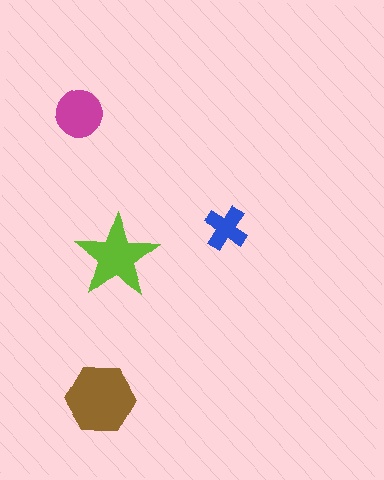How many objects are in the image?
There are 4 objects in the image.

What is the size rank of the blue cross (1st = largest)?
4th.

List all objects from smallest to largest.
The blue cross, the magenta circle, the lime star, the brown hexagon.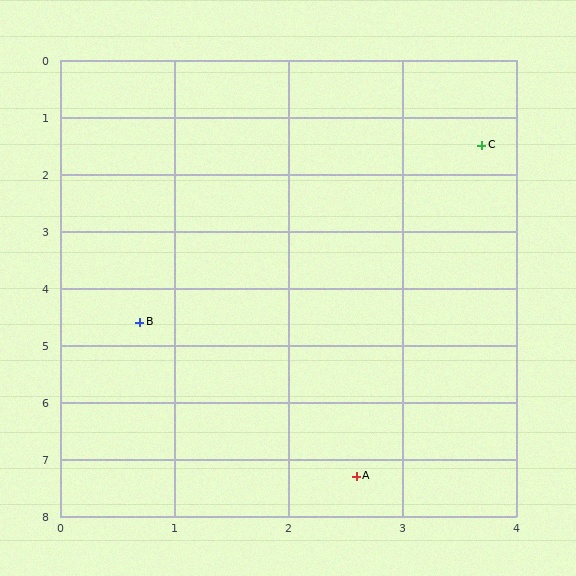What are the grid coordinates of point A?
Point A is at approximately (2.6, 7.3).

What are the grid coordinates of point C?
Point C is at approximately (3.7, 1.5).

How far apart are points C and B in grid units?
Points C and B are about 4.3 grid units apart.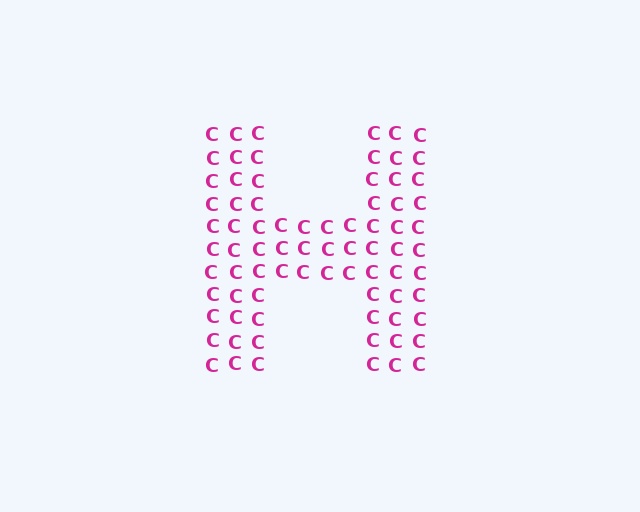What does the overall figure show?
The overall figure shows the letter H.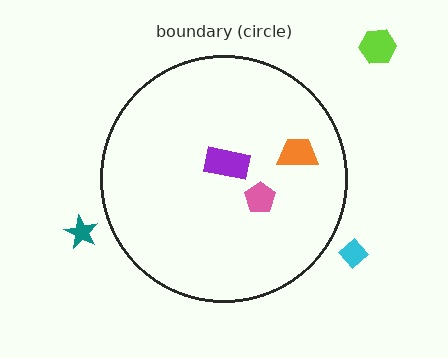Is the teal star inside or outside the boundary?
Outside.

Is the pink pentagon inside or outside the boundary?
Inside.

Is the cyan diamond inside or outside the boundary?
Outside.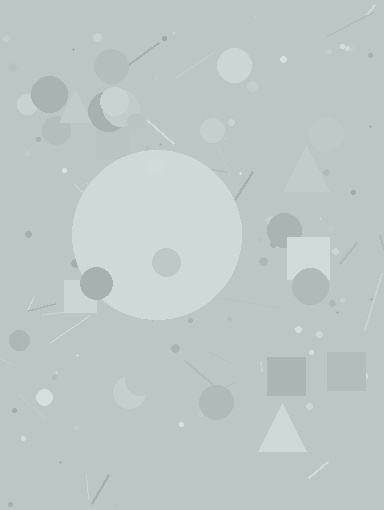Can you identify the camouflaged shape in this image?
The camouflaged shape is a circle.